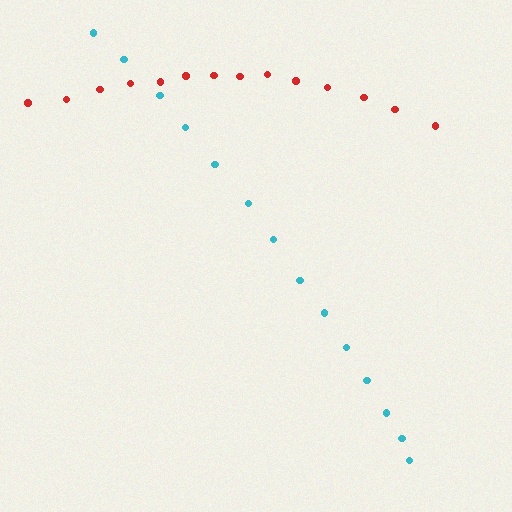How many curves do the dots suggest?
There are 2 distinct paths.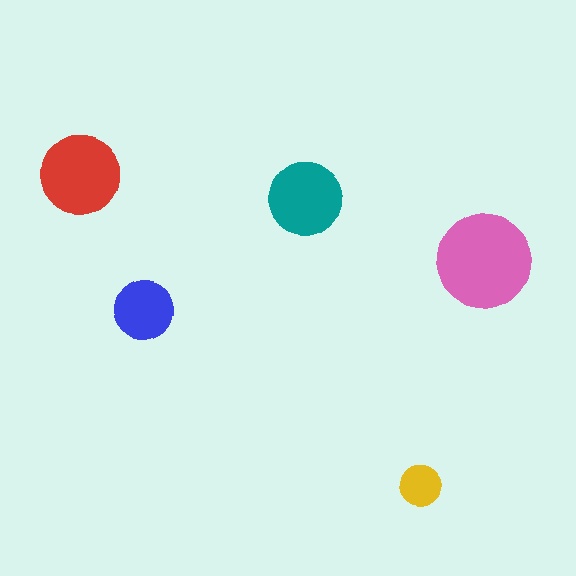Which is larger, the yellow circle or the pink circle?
The pink one.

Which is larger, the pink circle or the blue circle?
The pink one.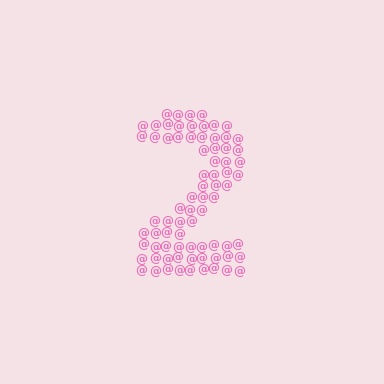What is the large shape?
The large shape is the digit 2.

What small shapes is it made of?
It is made of small at signs.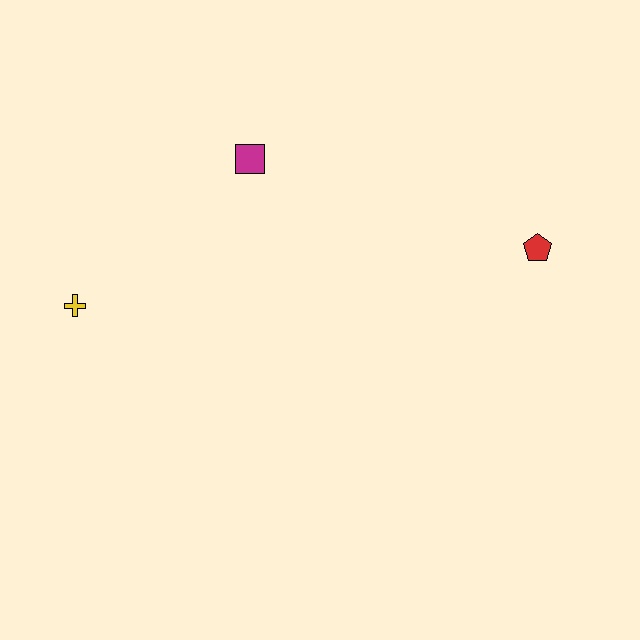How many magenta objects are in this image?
There is 1 magenta object.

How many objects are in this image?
There are 3 objects.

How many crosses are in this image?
There is 1 cross.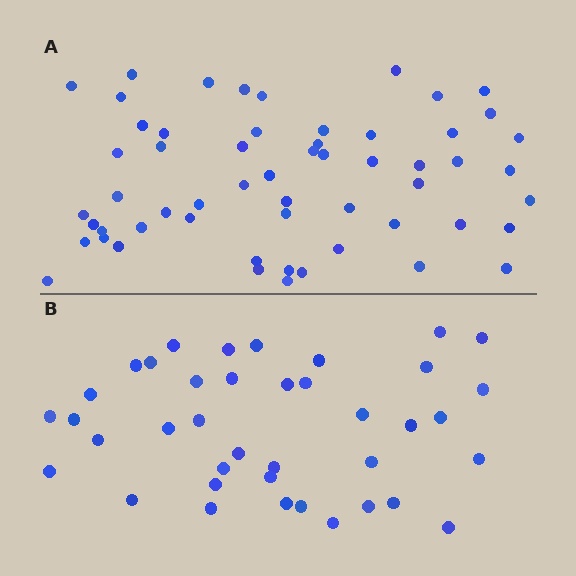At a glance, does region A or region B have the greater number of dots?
Region A (the top region) has more dots.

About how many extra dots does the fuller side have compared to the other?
Region A has approximately 20 more dots than region B.